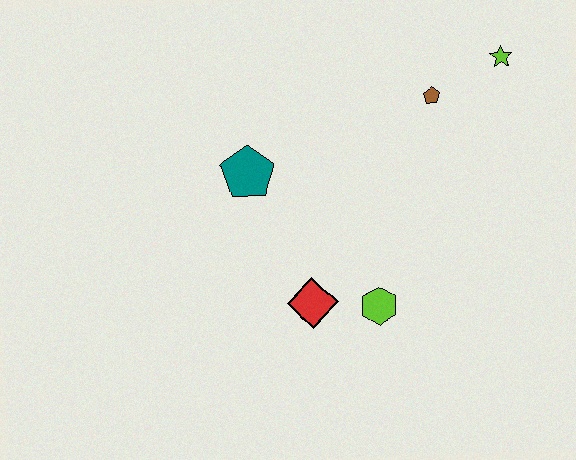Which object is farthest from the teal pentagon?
The lime star is farthest from the teal pentagon.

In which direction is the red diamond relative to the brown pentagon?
The red diamond is below the brown pentagon.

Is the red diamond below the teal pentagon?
Yes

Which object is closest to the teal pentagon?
The red diamond is closest to the teal pentagon.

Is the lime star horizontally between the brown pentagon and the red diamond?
No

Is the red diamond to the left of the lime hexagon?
Yes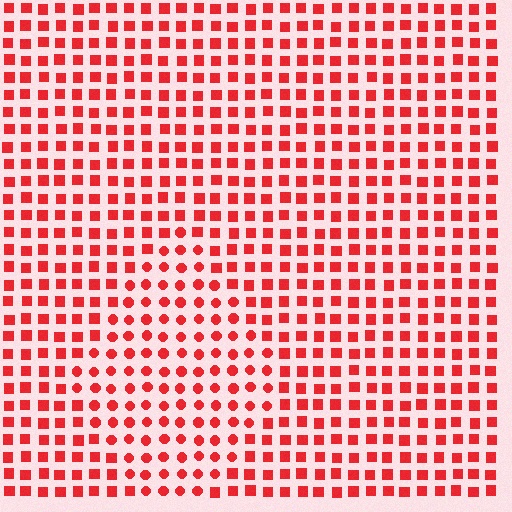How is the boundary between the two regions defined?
The boundary is defined by a change in element shape: circles inside vs. squares outside. All elements share the same color and spacing.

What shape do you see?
I see a diamond.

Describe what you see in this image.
The image is filled with small red elements arranged in a uniform grid. A diamond-shaped region contains circles, while the surrounding area contains squares. The boundary is defined purely by the change in element shape.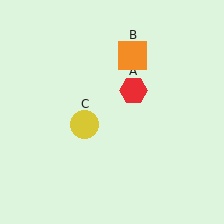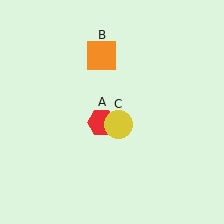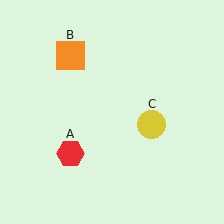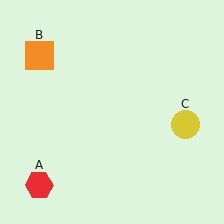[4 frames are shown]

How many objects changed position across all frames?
3 objects changed position: red hexagon (object A), orange square (object B), yellow circle (object C).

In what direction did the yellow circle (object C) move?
The yellow circle (object C) moved right.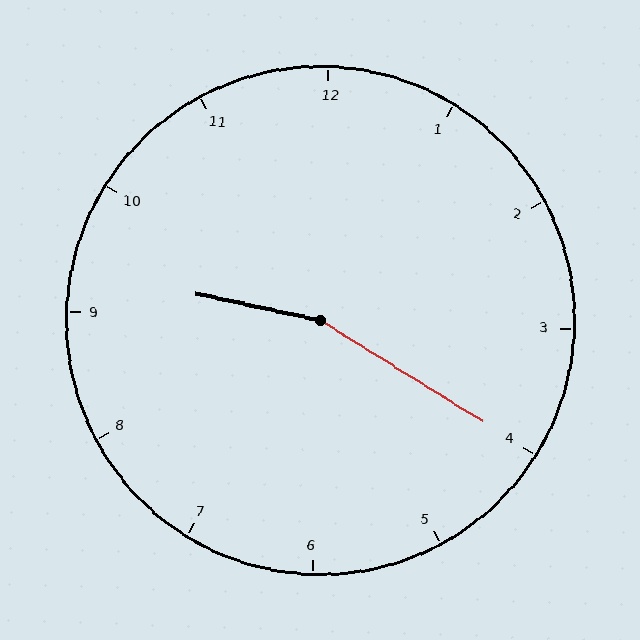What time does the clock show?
9:20.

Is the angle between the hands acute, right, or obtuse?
It is obtuse.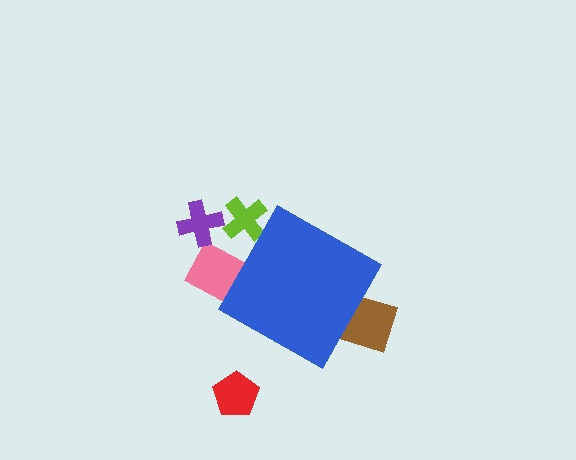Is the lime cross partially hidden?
Yes, the lime cross is partially hidden behind the blue diamond.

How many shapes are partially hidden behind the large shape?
3 shapes are partially hidden.